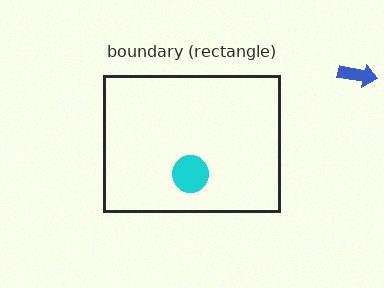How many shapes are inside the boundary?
1 inside, 1 outside.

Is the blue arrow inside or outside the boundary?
Outside.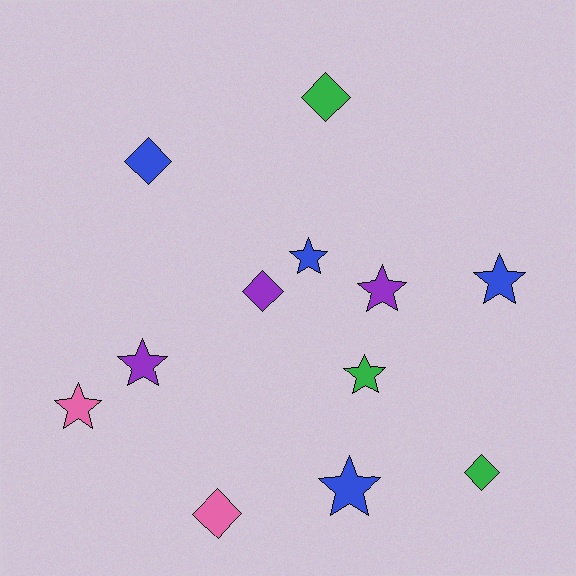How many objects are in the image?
There are 12 objects.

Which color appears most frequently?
Blue, with 4 objects.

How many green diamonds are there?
There are 2 green diamonds.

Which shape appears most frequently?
Star, with 7 objects.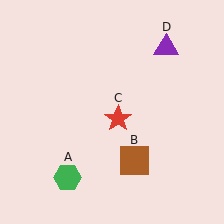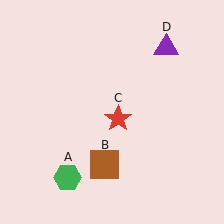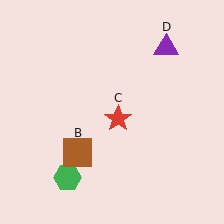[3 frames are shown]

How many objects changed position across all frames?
1 object changed position: brown square (object B).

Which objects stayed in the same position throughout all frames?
Green hexagon (object A) and red star (object C) and purple triangle (object D) remained stationary.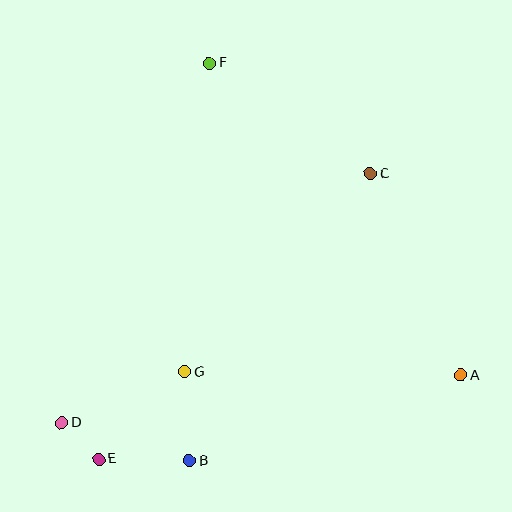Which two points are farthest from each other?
Points E and F are farthest from each other.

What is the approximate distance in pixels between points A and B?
The distance between A and B is approximately 285 pixels.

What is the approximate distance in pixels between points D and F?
The distance between D and F is approximately 389 pixels.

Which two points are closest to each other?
Points D and E are closest to each other.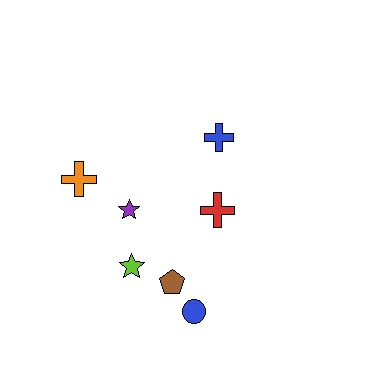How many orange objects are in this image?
There is 1 orange object.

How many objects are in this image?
There are 7 objects.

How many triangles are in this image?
There are no triangles.